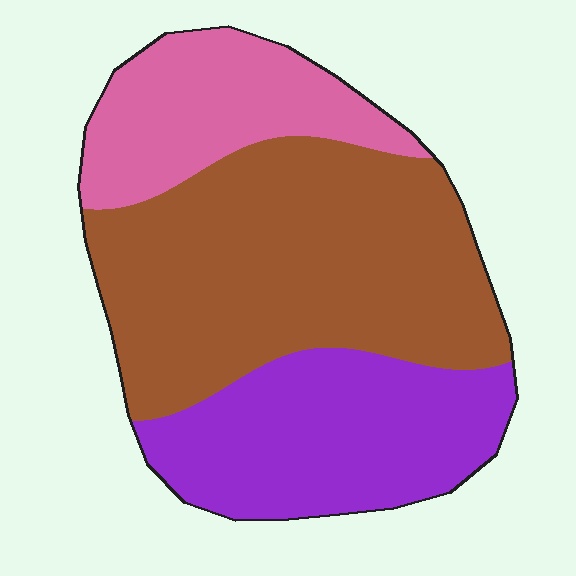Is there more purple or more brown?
Brown.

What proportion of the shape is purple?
Purple covers about 30% of the shape.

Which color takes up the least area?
Pink, at roughly 20%.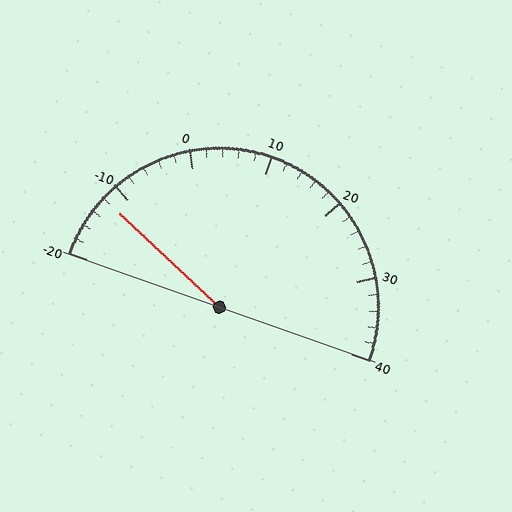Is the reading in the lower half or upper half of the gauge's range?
The reading is in the lower half of the range (-20 to 40).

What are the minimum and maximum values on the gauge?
The gauge ranges from -20 to 40.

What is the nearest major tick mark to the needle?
The nearest major tick mark is -10.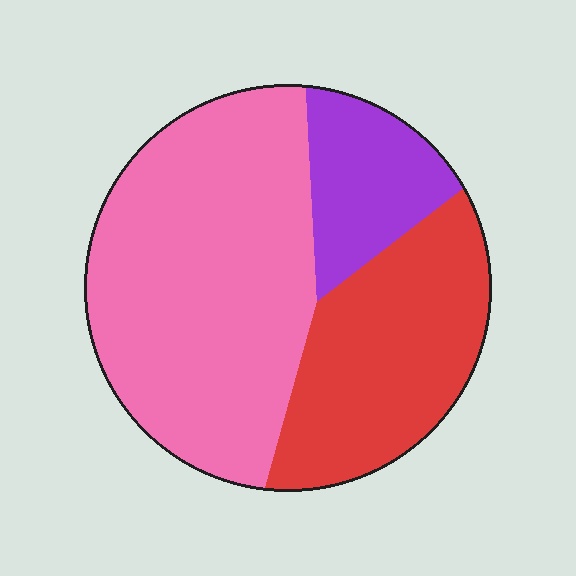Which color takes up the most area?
Pink, at roughly 55%.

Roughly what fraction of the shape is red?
Red takes up about one third (1/3) of the shape.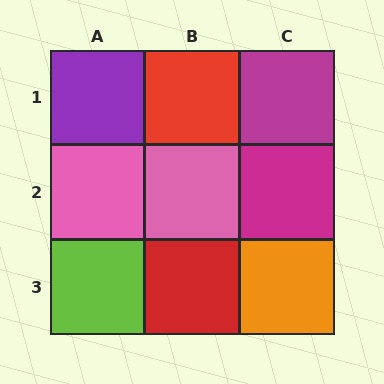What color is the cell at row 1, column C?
Magenta.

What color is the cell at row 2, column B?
Pink.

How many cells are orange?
1 cell is orange.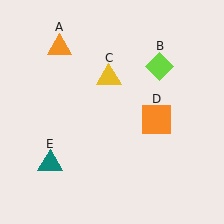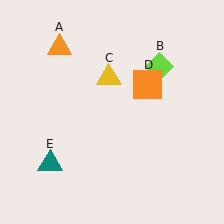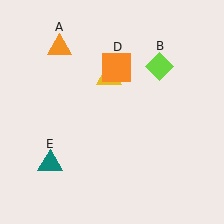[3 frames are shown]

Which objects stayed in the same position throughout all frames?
Orange triangle (object A) and lime diamond (object B) and yellow triangle (object C) and teal triangle (object E) remained stationary.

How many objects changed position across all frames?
1 object changed position: orange square (object D).